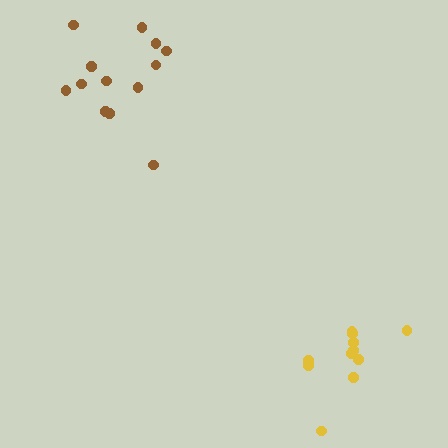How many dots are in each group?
Group 1: 13 dots, Group 2: 11 dots (24 total).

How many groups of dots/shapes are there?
There are 2 groups.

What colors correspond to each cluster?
The clusters are colored: brown, yellow.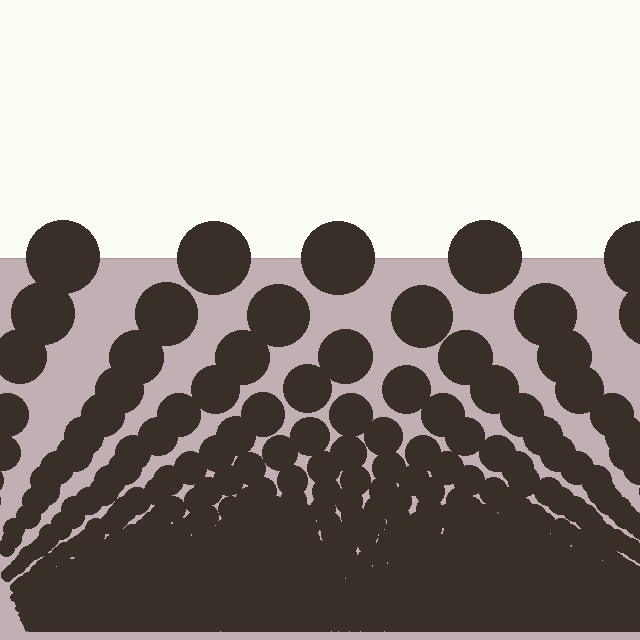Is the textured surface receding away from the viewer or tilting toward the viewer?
The surface appears to tilt toward the viewer. Texture elements get larger and sparser toward the top.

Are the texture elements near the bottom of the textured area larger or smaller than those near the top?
Smaller. The gradient is inverted — elements near the bottom are smaller and denser.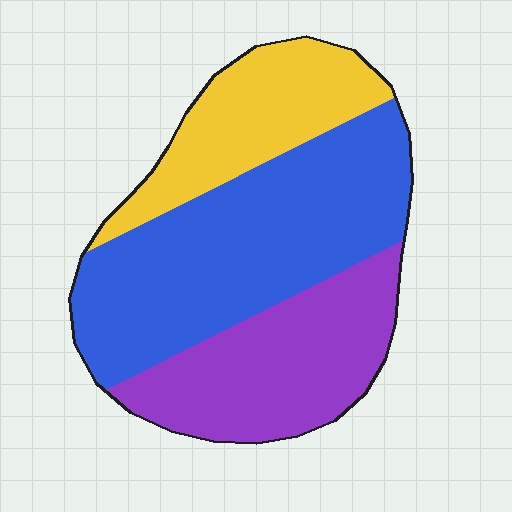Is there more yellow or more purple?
Purple.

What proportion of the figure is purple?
Purple covers 30% of the figure.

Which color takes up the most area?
Blue, at roughly 45%.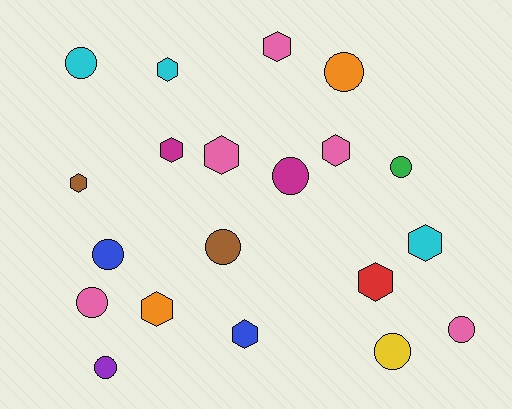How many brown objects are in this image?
There are 2 brown objects.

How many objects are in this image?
There are 20 objects.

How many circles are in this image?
There are 10 circles.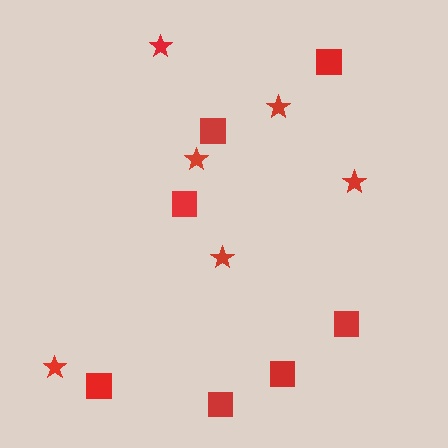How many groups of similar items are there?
There are 2 groups: one group of squares (7) and one group of stars (6).